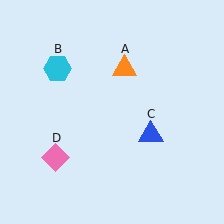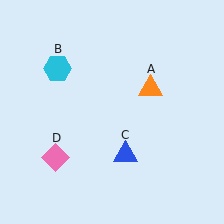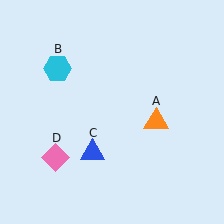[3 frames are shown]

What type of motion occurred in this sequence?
The orange triangle (object A), blue triangle (object C) rotated clockwise around the center of the scene.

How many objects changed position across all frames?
2 objects changed position: orange triangle (object A), blue triangle (object C).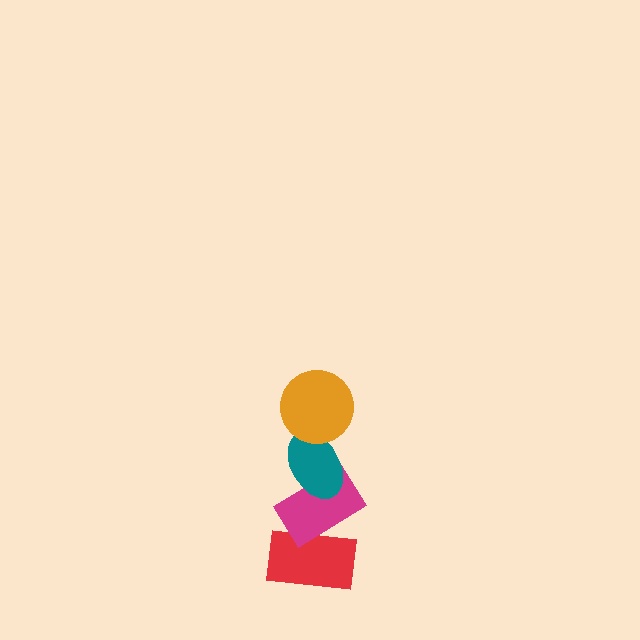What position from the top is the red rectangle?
The red rectangle is 4th from the top.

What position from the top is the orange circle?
The orange circle is 1st from the top.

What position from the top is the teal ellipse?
The teal ellipse is 2nd from the top.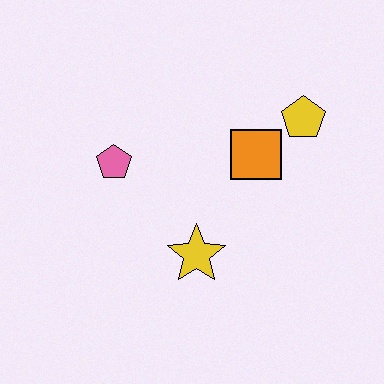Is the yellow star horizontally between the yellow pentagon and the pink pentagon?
Yes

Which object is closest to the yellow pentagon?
The orange square is closest to the yellow pentagon.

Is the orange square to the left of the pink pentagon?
No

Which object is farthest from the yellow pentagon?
The pink pentagon is farthest from the yellow pentagon.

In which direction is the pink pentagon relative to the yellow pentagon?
The pink pentagon is to the left of the yellow pentagon.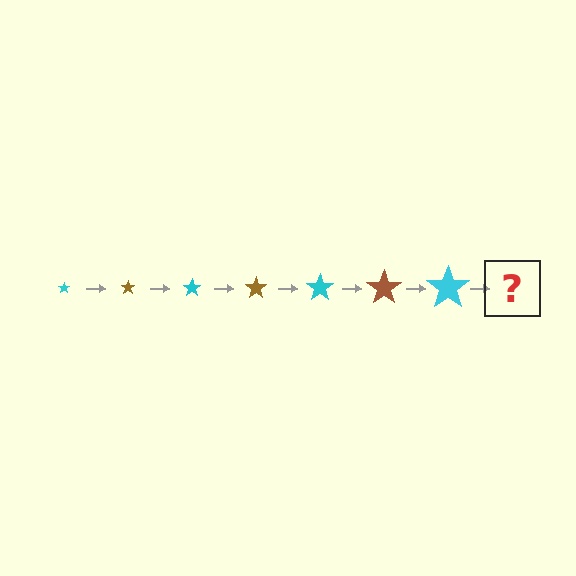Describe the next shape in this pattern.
It should be a brown star, larger than the previous one.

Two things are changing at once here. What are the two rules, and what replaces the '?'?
The two rules are that the star grows larger each step and the color cycles through cyan and brown. The '?' should be a brown star, larger than the previous one.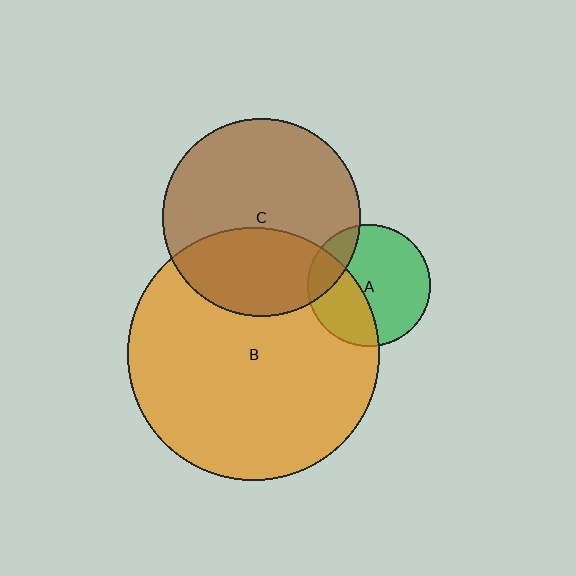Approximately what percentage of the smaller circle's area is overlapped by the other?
Approximately 35%.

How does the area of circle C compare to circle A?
Approximately 2.6 times.